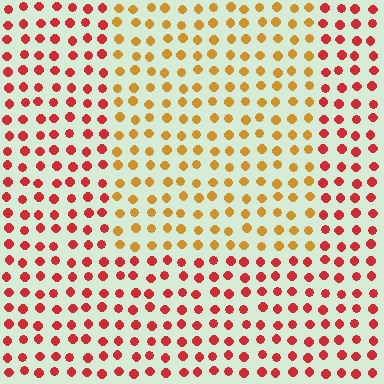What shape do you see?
I see a rectangle.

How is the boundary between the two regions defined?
The boundary is defined purely by a slight shift in hue (about 41 degrees). Spacing, size, and orientation are identical on both sides.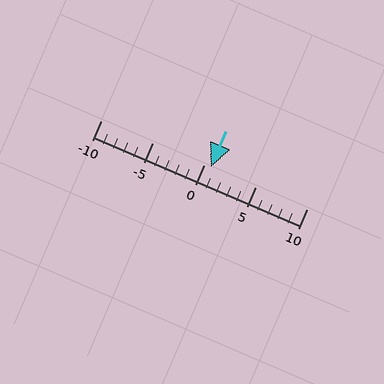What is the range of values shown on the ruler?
The ruler shows values from -10 to 10.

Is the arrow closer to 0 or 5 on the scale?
The arrow is closer to 0.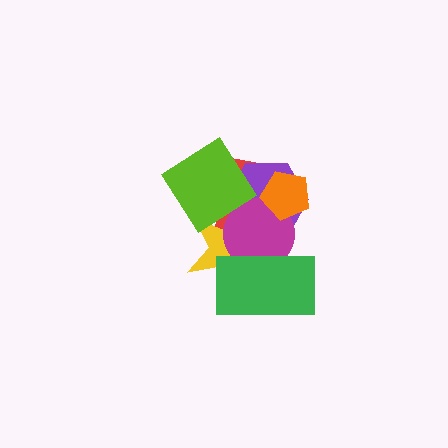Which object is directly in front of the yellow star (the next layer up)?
The purple hexagon is directly in front of the yellow star.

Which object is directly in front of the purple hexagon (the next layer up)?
The magenta circle is directly in front of the purple hexagon.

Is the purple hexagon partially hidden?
Yes, it is partially covered by another shape.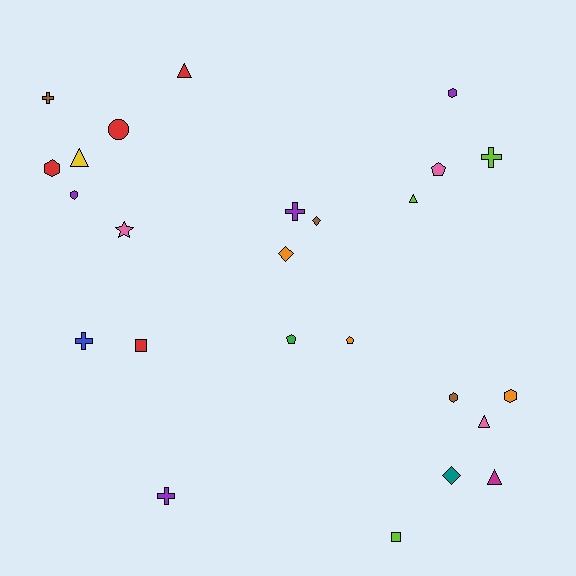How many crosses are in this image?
There are 5 crosses.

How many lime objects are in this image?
There are 3 lime objects.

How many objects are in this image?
There are 25 objects.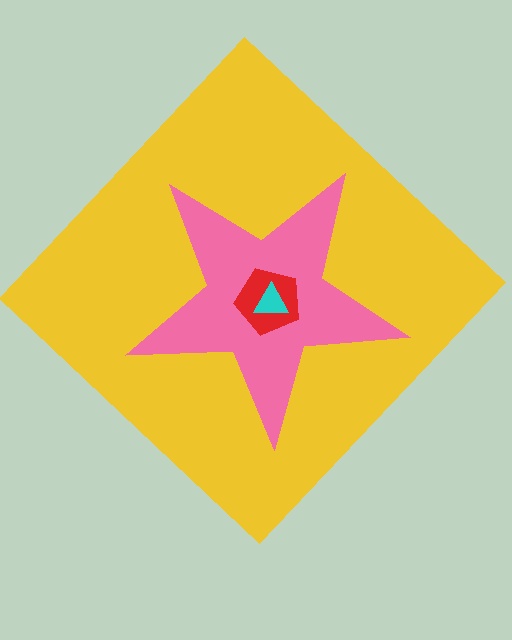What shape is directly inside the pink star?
The red pentagon.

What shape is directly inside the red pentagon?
The cyan triangle.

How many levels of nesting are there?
4.